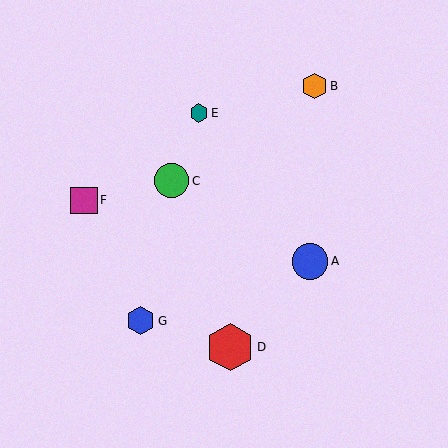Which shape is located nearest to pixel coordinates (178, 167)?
The green circle (labeled C) at (171, 181) is nearest to that location.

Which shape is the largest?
The red hexagon (labeled D) is the largest.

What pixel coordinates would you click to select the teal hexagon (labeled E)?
Click at (199, 113) to select the teal hexagon E.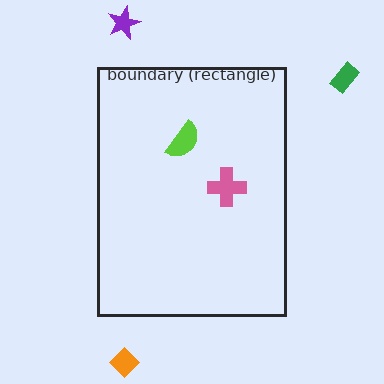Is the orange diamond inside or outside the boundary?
Outside.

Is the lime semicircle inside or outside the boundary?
Inside.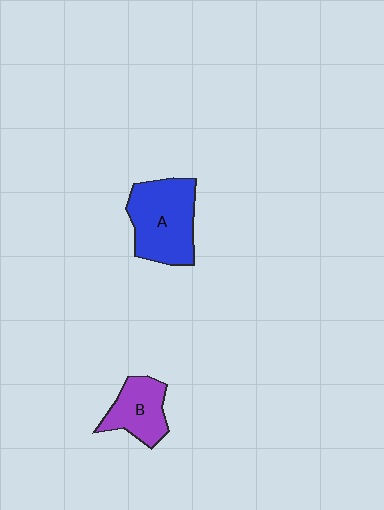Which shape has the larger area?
Shape A (blue).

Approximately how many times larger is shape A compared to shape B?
Approximately 1.6 times.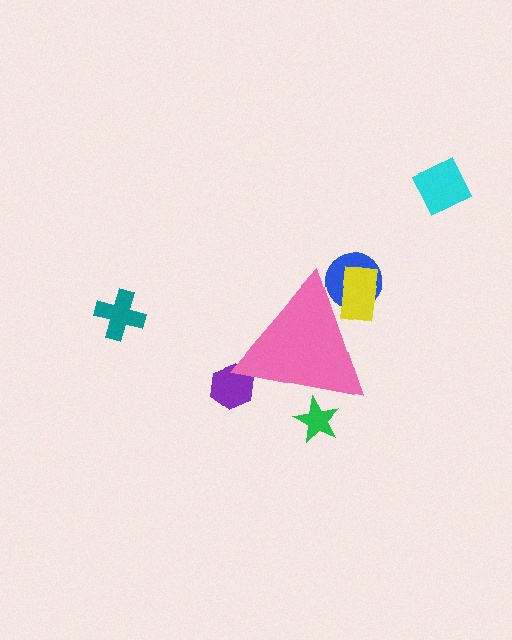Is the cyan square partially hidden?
No, the cyan square is fully visible.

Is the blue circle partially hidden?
Yes, the blue circle is partially hidden behind the pink triangle.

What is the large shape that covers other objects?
A pink triangle.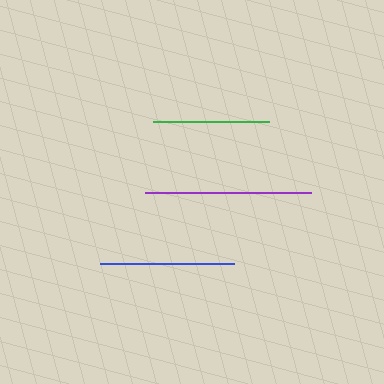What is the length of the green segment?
The green segment is approximately 117 pixels long.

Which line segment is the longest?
The purple line is the longest at approximately 166 pixels.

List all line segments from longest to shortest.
From longest to shortest: purple, blue, green.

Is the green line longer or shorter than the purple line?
The purple line is longer than the green line.